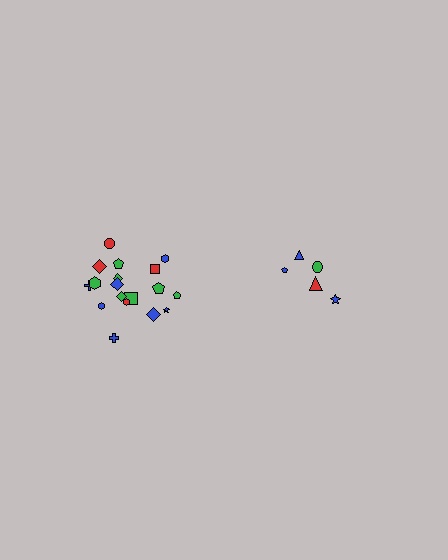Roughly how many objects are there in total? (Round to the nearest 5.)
Roughly 25 objects in total.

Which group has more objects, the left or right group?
The left group.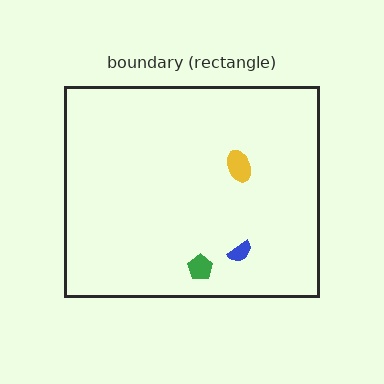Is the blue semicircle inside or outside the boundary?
Inside.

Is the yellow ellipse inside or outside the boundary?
Inside.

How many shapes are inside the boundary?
3 inside, 0 outside.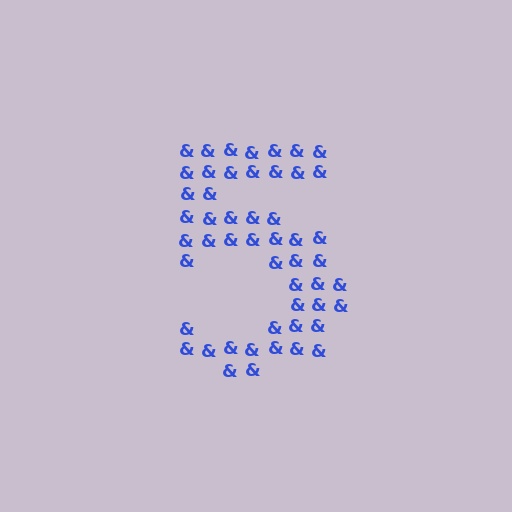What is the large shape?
The large shape is the digit 5.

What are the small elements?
The small elements are ampersands.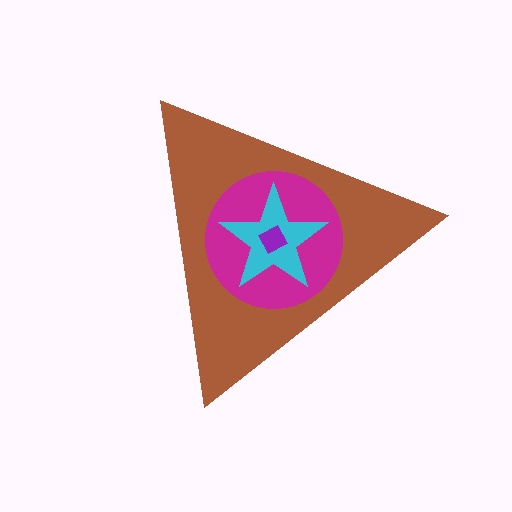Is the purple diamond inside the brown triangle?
Yes.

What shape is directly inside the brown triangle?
The magenta circle.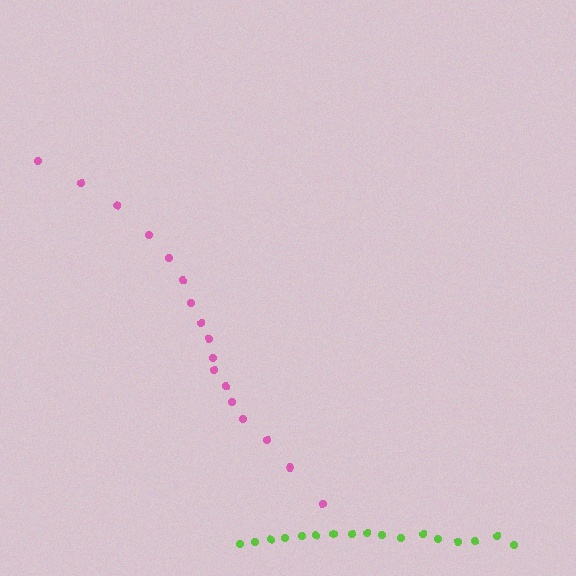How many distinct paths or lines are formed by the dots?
There are 2 distinct paths.